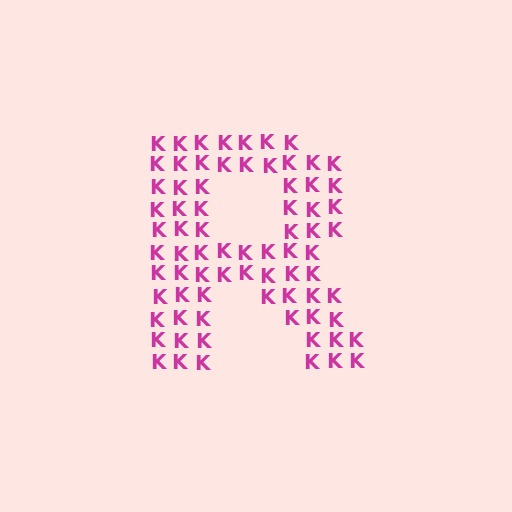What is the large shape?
The large shape is the letter R.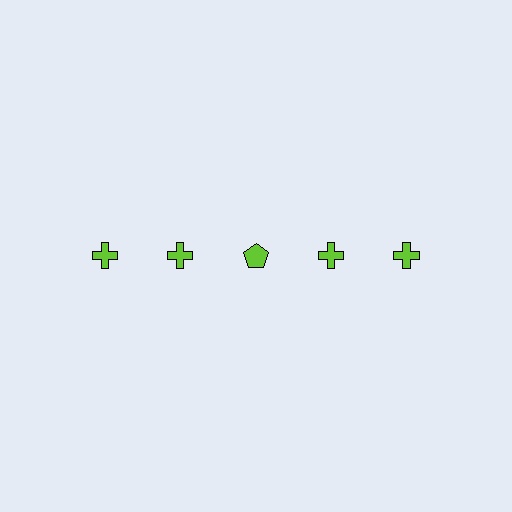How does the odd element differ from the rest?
It has a different shape: pentagon instead of cross.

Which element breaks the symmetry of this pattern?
The lime pentagon in the top row, center column breaks the symmetry. All other shapes are lime crosses.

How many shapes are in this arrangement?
There are 5 shapes arranged in a grid pattern.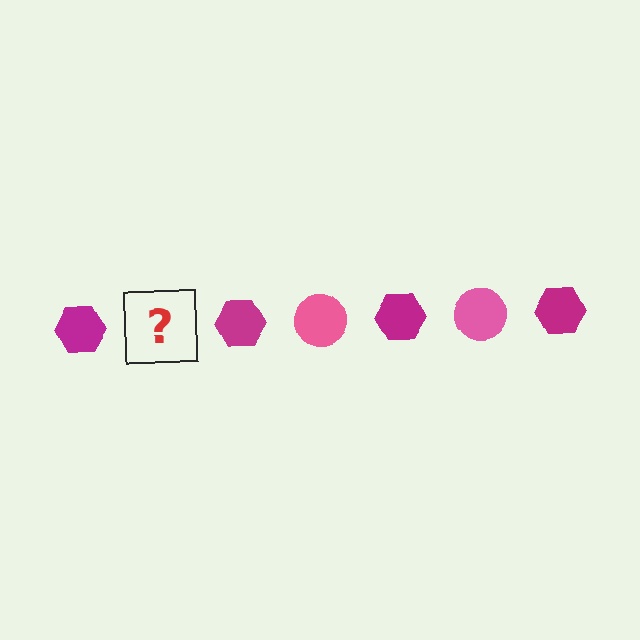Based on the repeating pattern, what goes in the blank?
The blank should be a pink circle.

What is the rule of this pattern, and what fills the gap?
The rule is that the pattern alternates between magenta hexagon and pink circle. The gap should be filled with a pink circle.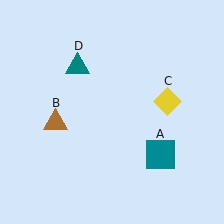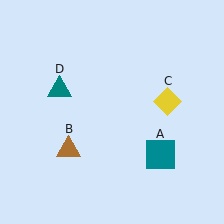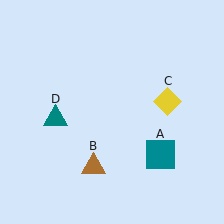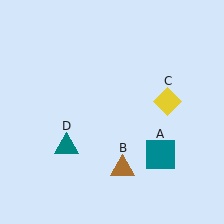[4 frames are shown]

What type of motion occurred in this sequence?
The brown triangle (object B), teal triangle (object D) rotated counterclockwise around the center of the scene.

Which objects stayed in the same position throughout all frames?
Teal square (object A) and yellow diamond (object C) remained stationary.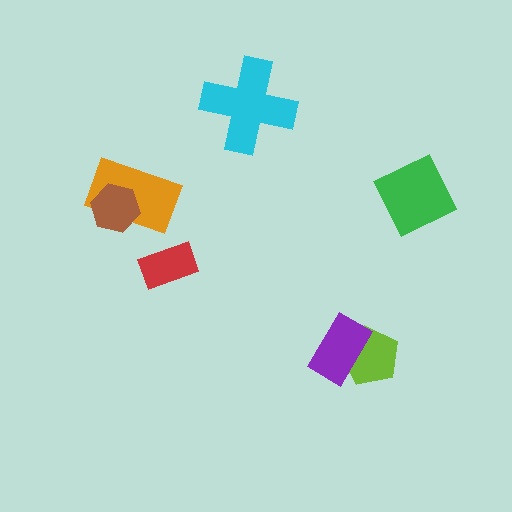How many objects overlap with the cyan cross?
0 objects overlap with the cyan cross.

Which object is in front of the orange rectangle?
The brown hexagon is in front of the orange rectangle.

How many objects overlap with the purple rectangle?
1 object overlaps with the purple rectangle.